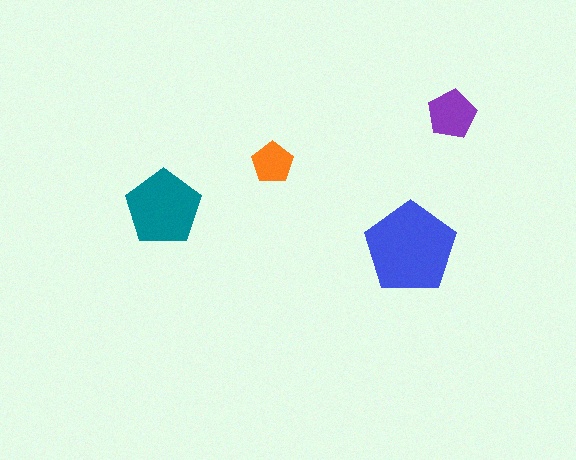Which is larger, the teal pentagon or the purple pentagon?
The teal one.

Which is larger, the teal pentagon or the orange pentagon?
The teal one.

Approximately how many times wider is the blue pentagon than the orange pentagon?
About 2 times wider.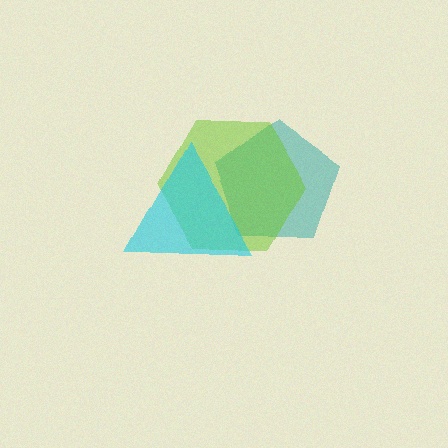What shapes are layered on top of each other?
The layered shapes are: a teal pentagon, a lime hexagon, a cyan triangle.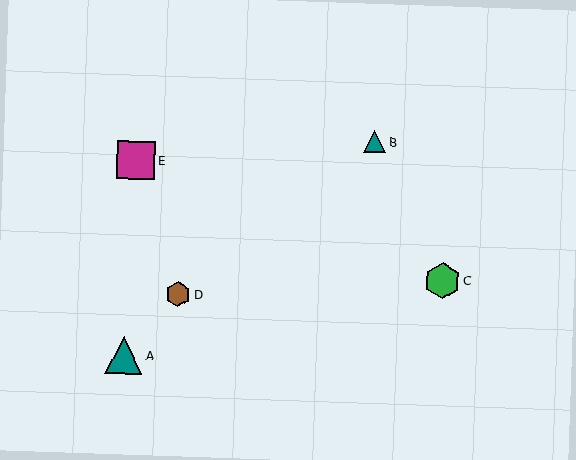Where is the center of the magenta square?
The center of the magenta square is at (136, 160).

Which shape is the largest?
The magenta square (labeled E) is the largest.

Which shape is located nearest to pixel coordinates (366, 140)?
The teal triangle (labeled B) at (375, 142) is nearest to that location.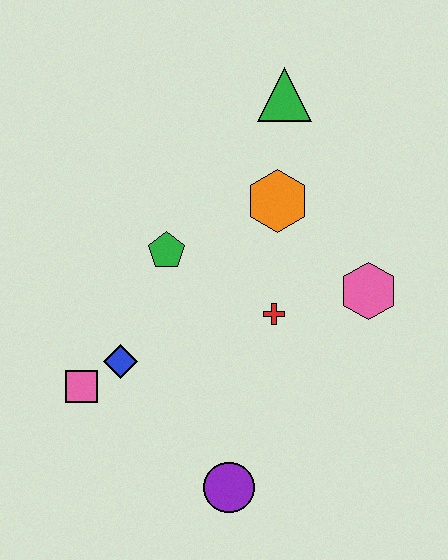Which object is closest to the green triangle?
The orange hexagon is closest to the green triangle.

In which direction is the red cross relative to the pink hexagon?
The red cross is to the left of the pink hexagon.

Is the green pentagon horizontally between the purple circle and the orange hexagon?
No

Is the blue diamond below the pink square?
No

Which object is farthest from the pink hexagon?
The pink square is farthest from the pink hexagon.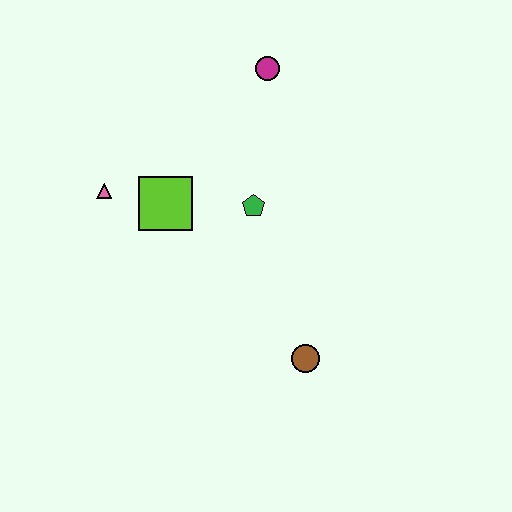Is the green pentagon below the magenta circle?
Yes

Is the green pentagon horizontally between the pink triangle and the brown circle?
Yes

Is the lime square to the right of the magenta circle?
No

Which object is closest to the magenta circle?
The green pentagon is closest to the magenta circle.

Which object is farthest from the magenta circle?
The brown circle is farthest from the magenta circle.